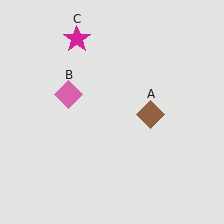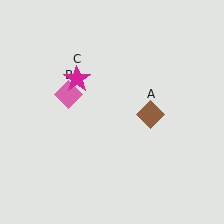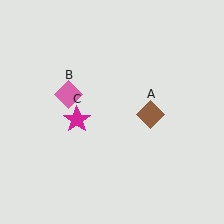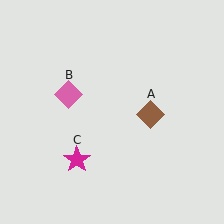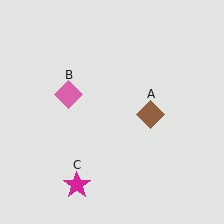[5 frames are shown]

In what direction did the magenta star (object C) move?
The magenta star (object C) moved down.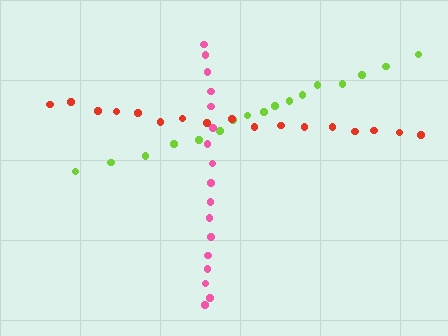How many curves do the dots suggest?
There are 3 distinct paths.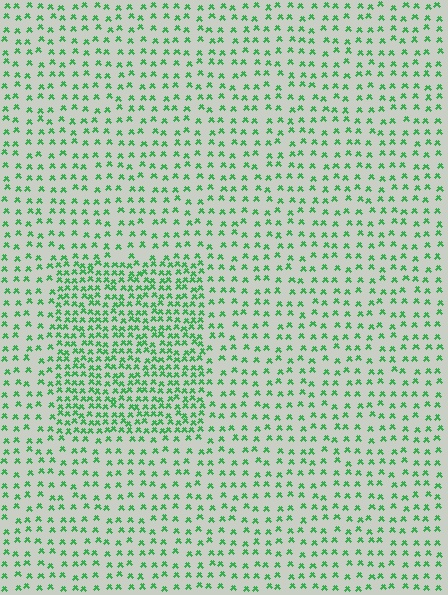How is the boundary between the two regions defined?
The boundary is defined by a change in element density (approximately 2.1x ratio). All elements are the same color, size, and shape.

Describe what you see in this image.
The image contains small green elements arranged at two different densities. A rectangle-shaped region is visible where the elements are more densely packed than the surrounding area.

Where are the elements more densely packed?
The elements are more densely packed inside the rectangle boundary.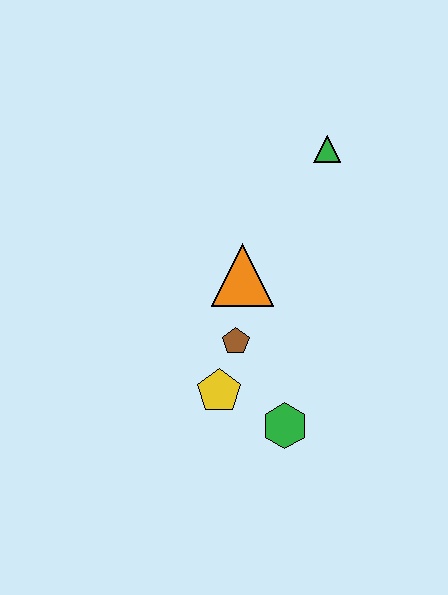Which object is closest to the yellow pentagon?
The brown pentagon is closest to the yellow pentagon.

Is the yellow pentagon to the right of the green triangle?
No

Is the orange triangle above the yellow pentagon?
Yes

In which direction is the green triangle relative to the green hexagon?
The green triangle is above the green hexagon.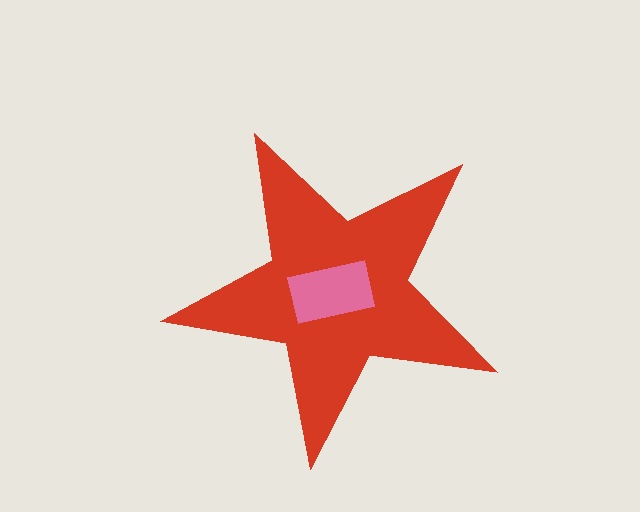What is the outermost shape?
The red star.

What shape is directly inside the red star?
The pink rectangle.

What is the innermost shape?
The pink rectangle.